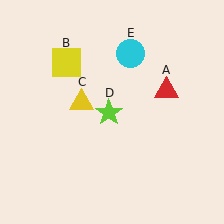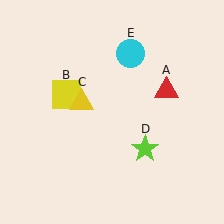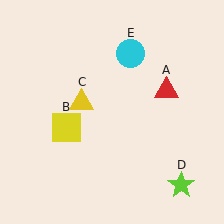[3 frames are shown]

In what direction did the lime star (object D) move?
The lime star (object D) moved down and to the right.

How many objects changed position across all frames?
2 objects changed position: yellow square (object B), lime star (object D).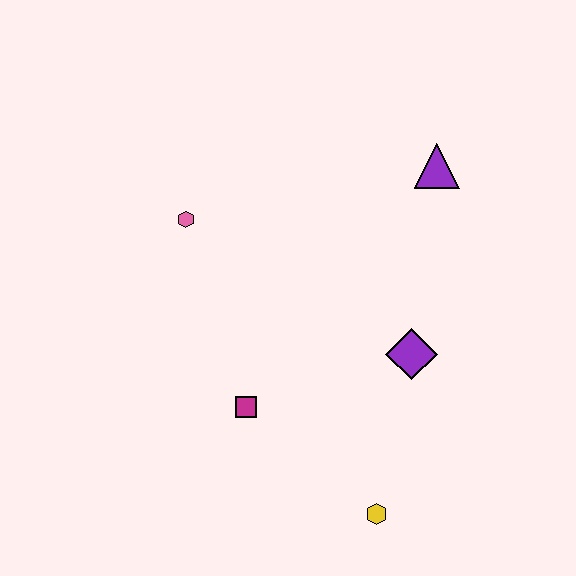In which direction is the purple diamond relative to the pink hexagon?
The purple diamond is to the right of the pink hexagon.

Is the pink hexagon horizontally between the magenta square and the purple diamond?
No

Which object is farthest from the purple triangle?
The yellow hexagon is farthest from the purple triangle.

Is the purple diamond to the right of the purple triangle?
No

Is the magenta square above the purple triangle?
No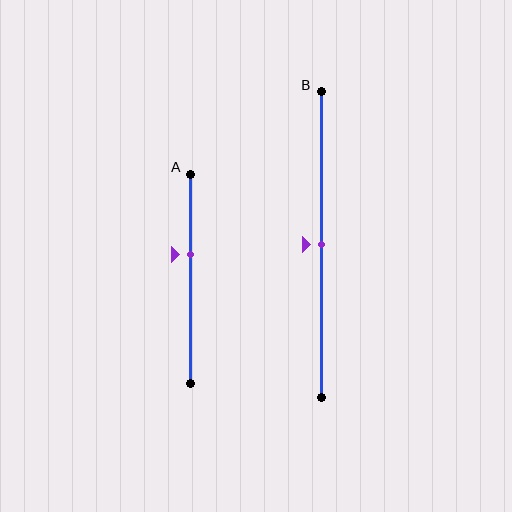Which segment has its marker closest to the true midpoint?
Segment B has its marker closest to the true midpoint.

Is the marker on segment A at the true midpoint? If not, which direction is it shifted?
No, the marker on segment A is shifted upward by about 12% of the segment length.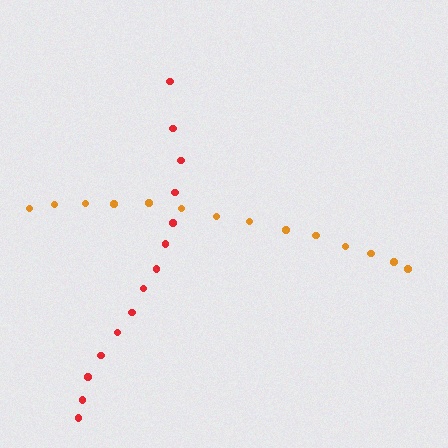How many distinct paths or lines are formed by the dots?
There are 2 distinct paths.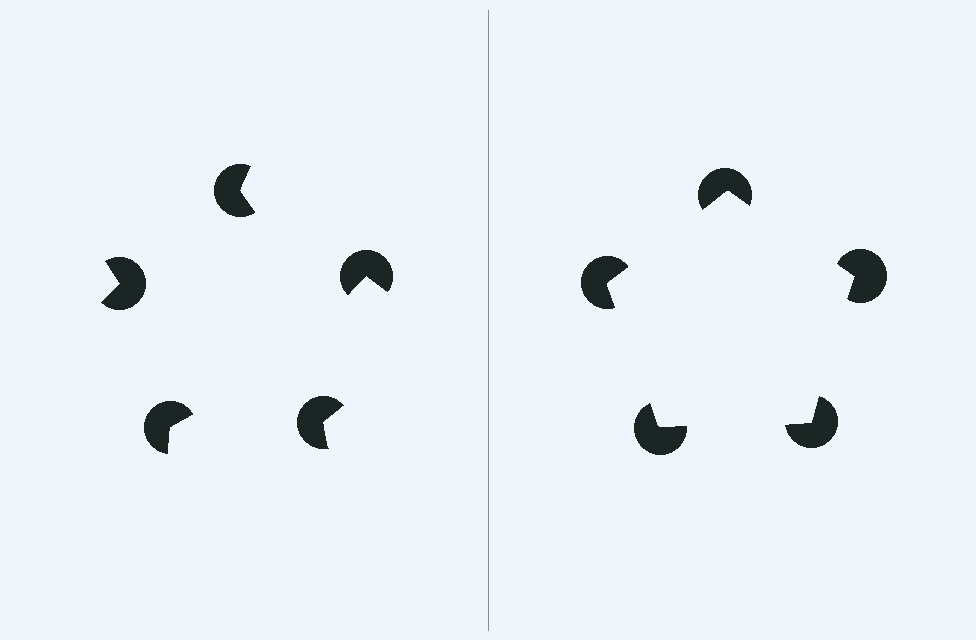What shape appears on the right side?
An illusory pentagon.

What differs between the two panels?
The pac-man discs are positioned identically on both sides; only the wedge orientations differ. On the right they align to a pentagon; on the left they are misaligned.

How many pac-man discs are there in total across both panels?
10 — 5 on each side.